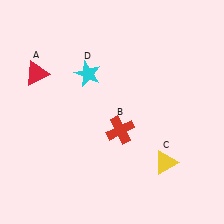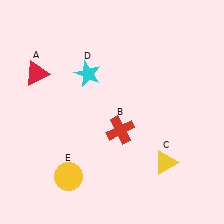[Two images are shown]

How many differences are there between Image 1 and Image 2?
There is 1 difference between the two images.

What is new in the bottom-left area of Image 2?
A yellow circle (E) was added in the bottom-left area of Image 2.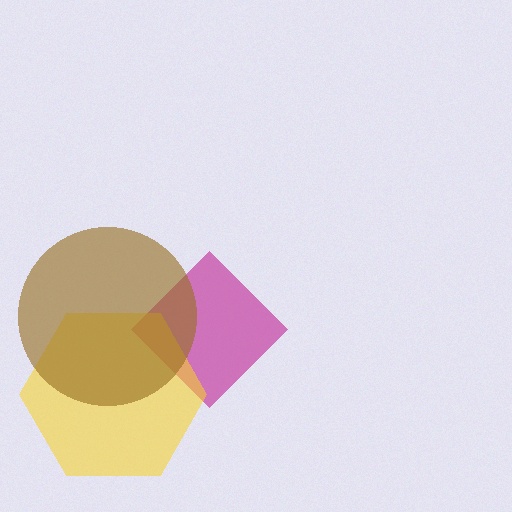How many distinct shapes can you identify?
There are 3 distinct shapes: a magenta diamond, a yellow hexagon, a brown circle.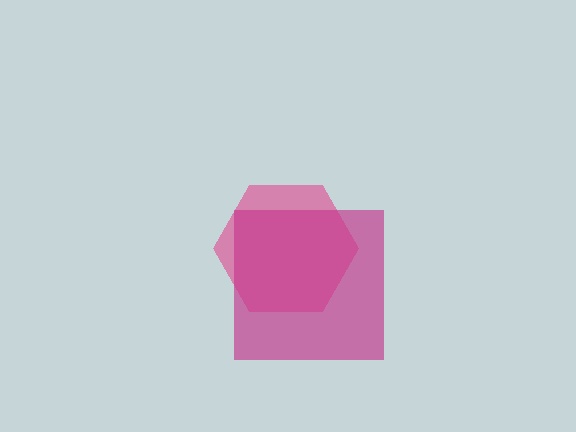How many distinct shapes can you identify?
There are 2 distinct shapes: a pink hexagon, a magenta square.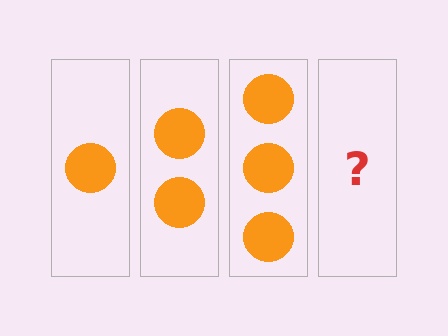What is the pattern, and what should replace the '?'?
The pattern is that each step adds one more circle. The '?' should be 4 circles.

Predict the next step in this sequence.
The next step is 4 circles.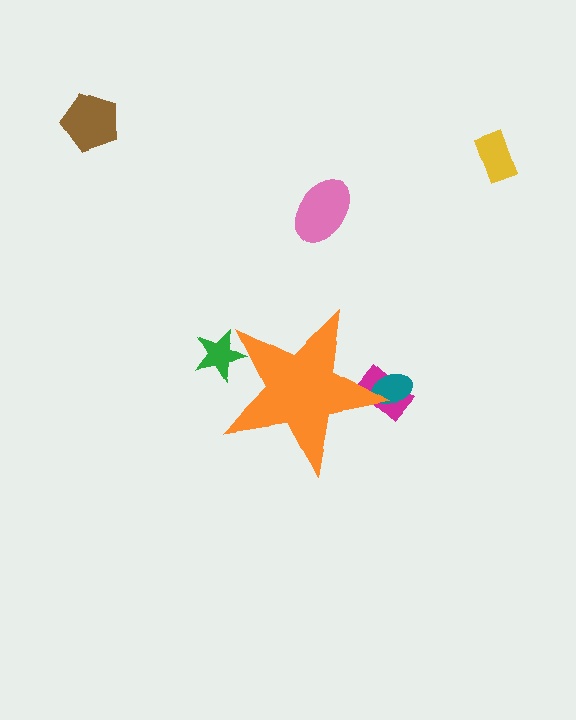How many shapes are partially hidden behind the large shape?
3 shapes are partially hidden.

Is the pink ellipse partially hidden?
No, the pink ellipse is fully visible.